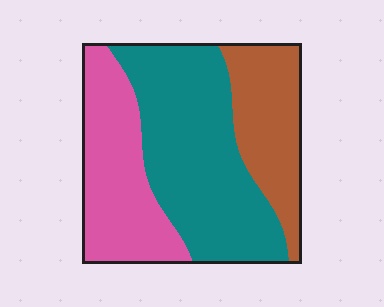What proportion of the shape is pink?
Pink takes up between a sixth and a third of the shape.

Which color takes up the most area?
Teal, at roughly 45%.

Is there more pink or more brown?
Pink.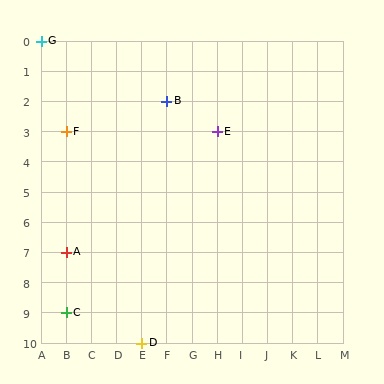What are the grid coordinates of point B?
Point B is at grid coordinates (F, 2).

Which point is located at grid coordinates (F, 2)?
Point B is at (F, 2).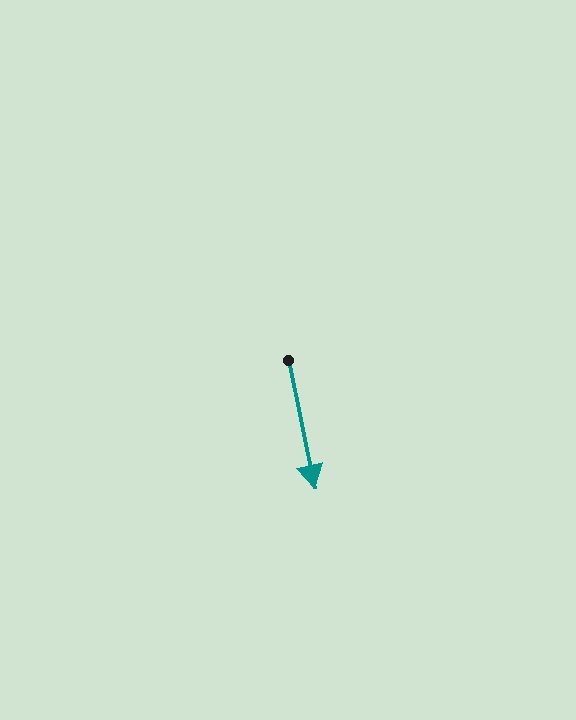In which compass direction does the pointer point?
South.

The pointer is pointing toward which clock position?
Roughly 6 o'clock.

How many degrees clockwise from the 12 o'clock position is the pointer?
Approximately 169 degrees.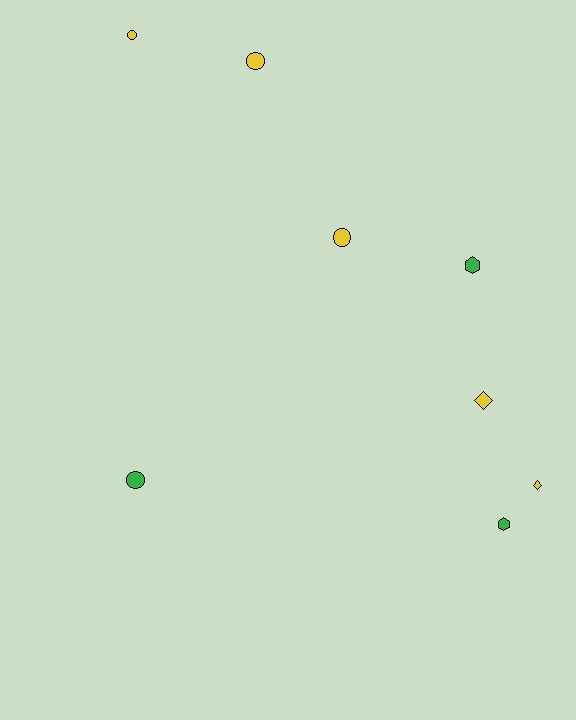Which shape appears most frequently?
Circle, with 4 objects.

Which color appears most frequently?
Yellow, with 5 objects.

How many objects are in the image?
There are 8 objects.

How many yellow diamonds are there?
There are 2 yellow diamonds.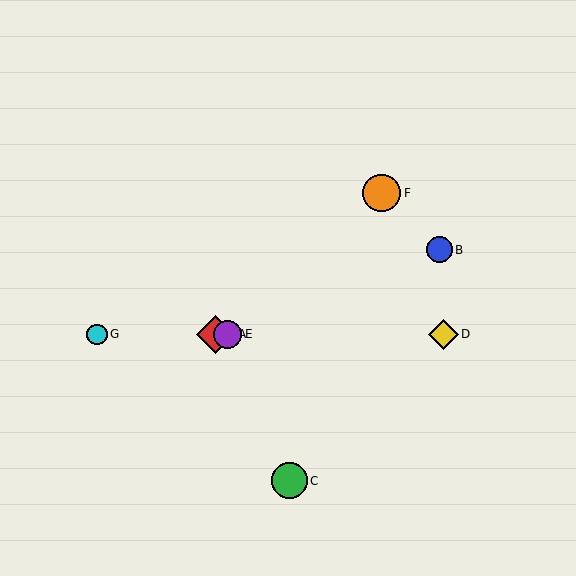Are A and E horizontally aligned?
Yes, both are at y≈334.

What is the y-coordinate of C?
Object C is at y≈481.